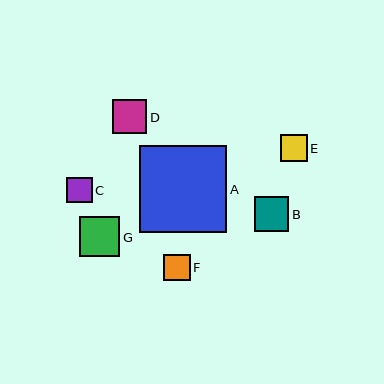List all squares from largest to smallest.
From largest to smallest: A, G, B, D, E, F, C.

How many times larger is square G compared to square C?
Square G is approximately 1.6 times the size of square C.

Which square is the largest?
Square A is the largest with a size of approximately 87 pixels.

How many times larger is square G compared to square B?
Square G is approximately 1.2 times the size of square B.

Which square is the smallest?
Square C is the smallest with a size of approximately 25 pixels.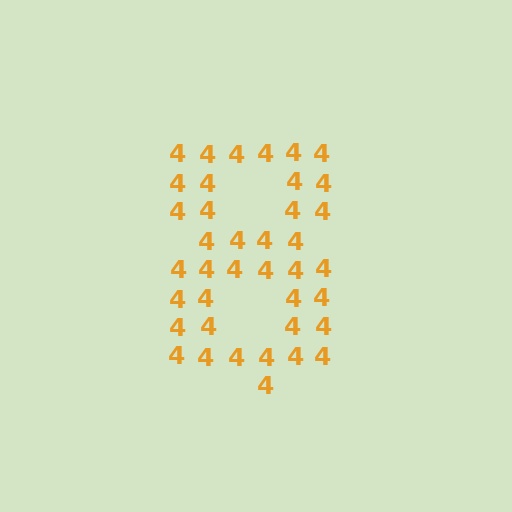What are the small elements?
The small elements are digit 4's.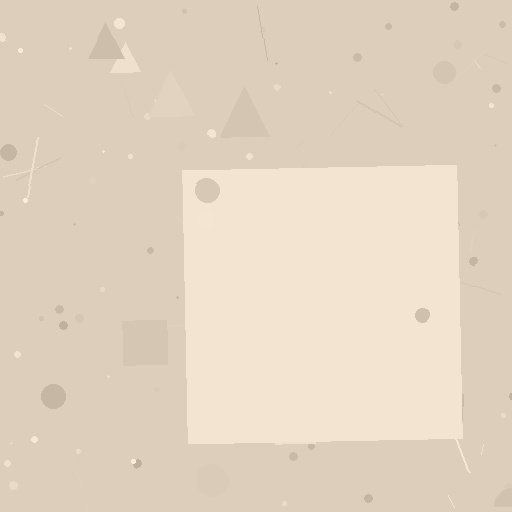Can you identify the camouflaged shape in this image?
The camouflaged shape is a square.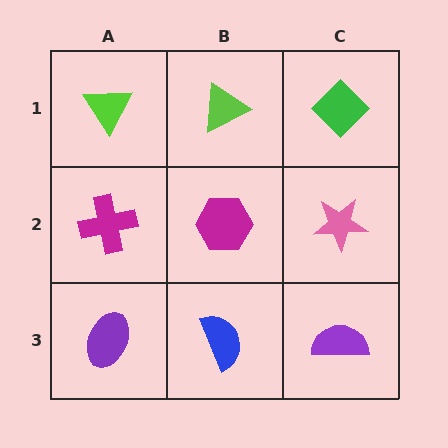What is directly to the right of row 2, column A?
A magenta hexagon.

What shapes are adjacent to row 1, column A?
A magenta cross (row 2, column A), a lime triangle (row 1, column B).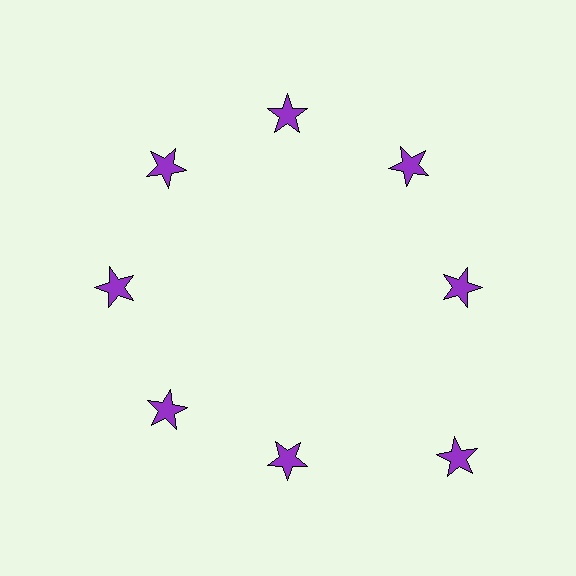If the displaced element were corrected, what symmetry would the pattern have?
It would have 8-fold rotational symmetry — the pattern would map onto itself every 45 degrees.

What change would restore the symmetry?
The symmetry would be restored by moving it inward, back onto the ring so that all 8 stars sit at equal angles and equal distance from the center.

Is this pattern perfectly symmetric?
No. The 8 purple stars are arranged in a ring, but one element near the 4 o'clock position is pushed outward from the center, breaking the 8-fold rotational symmetry.